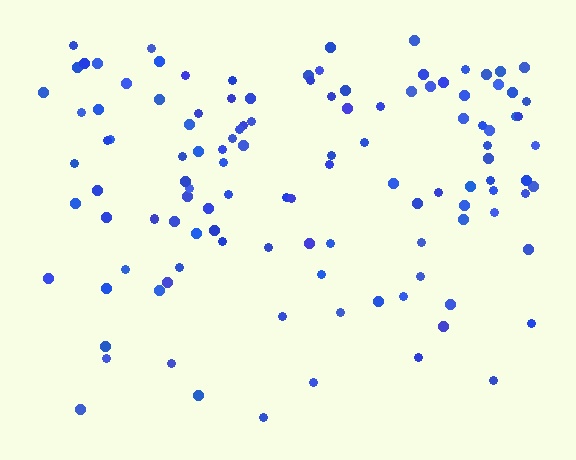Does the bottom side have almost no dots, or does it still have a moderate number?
Still a moderate number, just noticeably fewer than the top.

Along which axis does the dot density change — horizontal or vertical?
Vertical.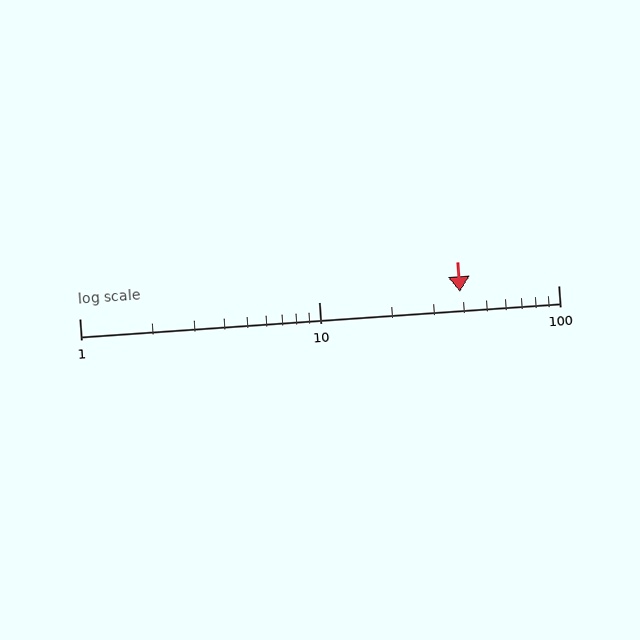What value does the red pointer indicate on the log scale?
The pointer indicates approximately 39.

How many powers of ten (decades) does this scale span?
The scale spans 2 decades, from 1 to 100.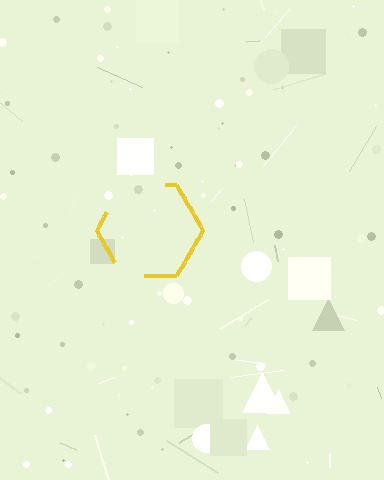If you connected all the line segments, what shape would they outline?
They would outline a hexagon.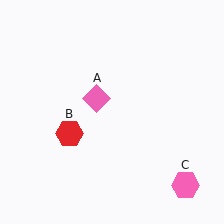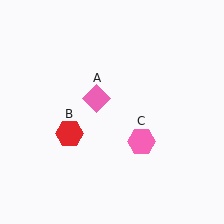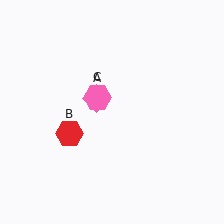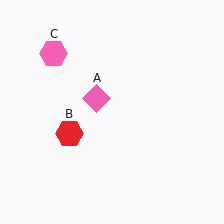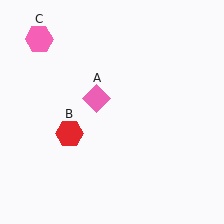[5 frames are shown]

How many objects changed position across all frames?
1 object changed position: pink hexagon (object C).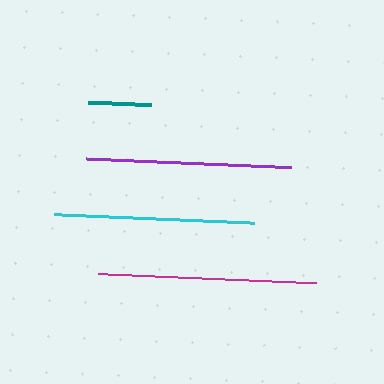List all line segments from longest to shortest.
From longest to shortest: magenta, purple, cyan, teal.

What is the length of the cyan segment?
The cyan segment is approximately 199 pixels long.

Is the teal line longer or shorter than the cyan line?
The cyan line is longer than the teal line.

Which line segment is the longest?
The magenta line is the longest at approximately 218 pixels.